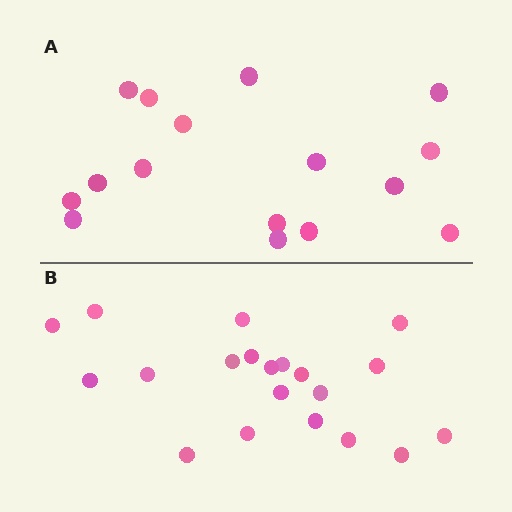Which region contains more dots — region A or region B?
Region B (the bottom region) has more dots.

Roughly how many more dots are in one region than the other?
Region B has about 4 more dots than region A.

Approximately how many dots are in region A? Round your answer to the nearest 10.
About 20 dots. (The exact count is 16, which rounds to 20.)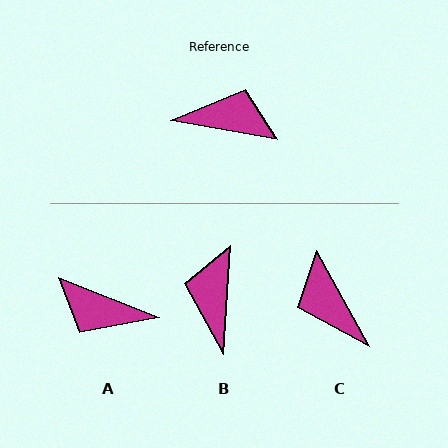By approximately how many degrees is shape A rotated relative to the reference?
Approximately 168 degrees counter-clockwise.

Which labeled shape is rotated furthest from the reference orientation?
A, about 168 degrees away.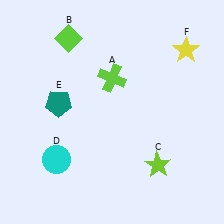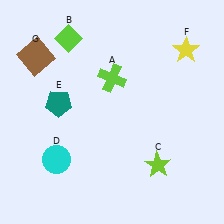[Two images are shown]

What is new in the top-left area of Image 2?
A brown square (G) was added in the top-left area of Image 2.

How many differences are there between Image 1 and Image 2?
There is 1 difference between the two images.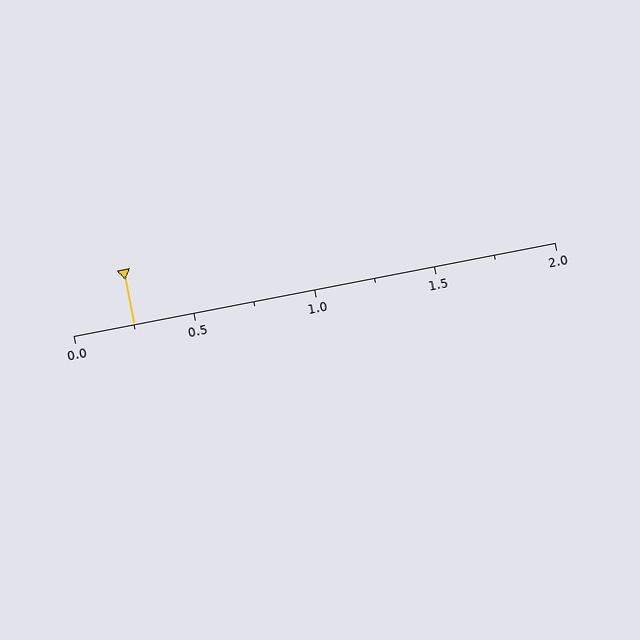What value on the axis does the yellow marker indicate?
The marker indicates approximately 0.25.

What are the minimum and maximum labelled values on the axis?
The axis runs from 0.0 to 2.0.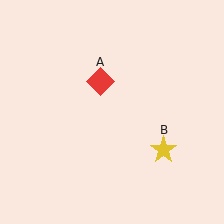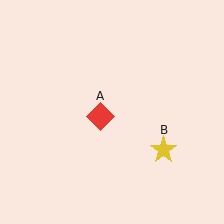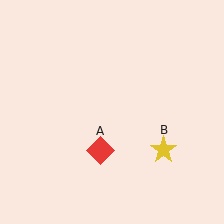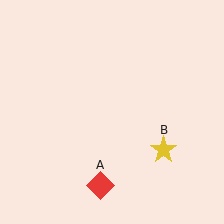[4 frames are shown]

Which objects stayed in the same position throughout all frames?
Yellow star (object B) remained stationary.